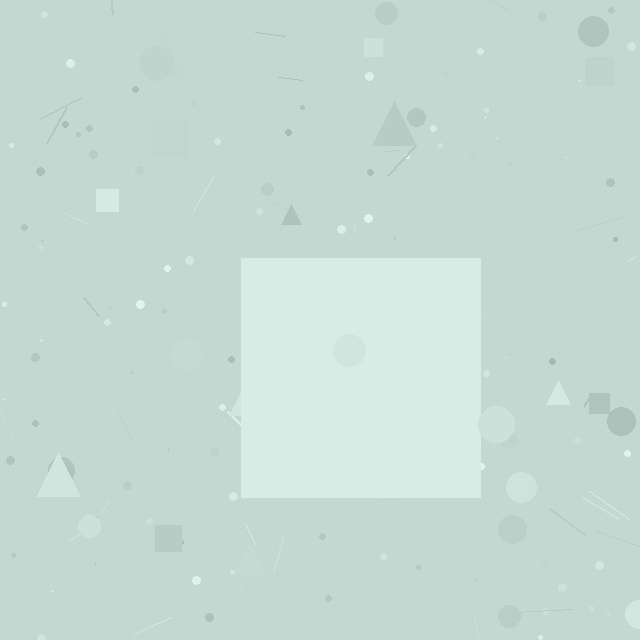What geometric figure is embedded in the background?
A square is embedded in the background.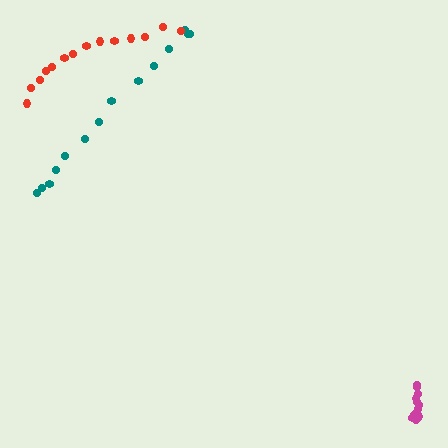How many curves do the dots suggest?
There are 3 distinct paths.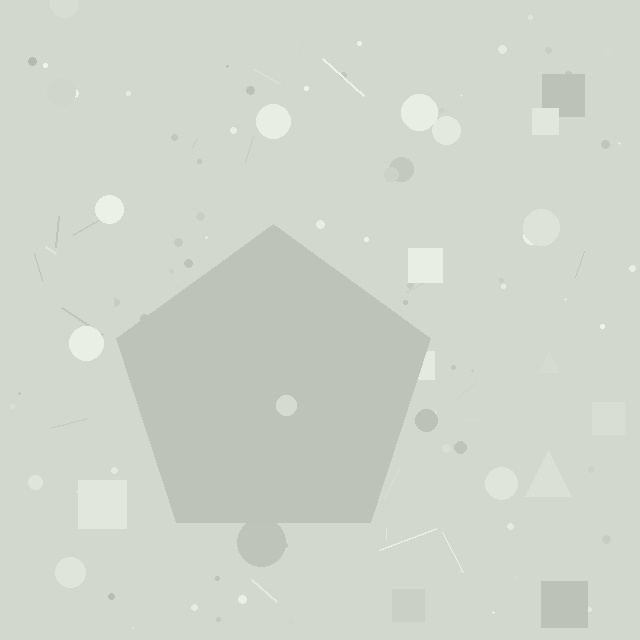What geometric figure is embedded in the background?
A pentagon is embedded in the background.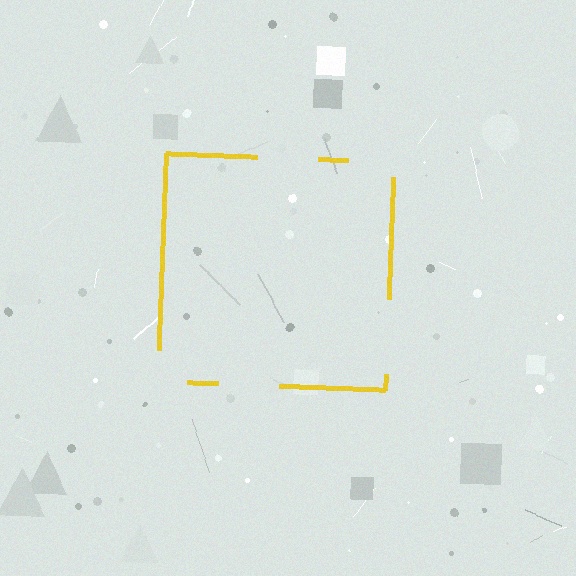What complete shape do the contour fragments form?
The contour fragments form a square.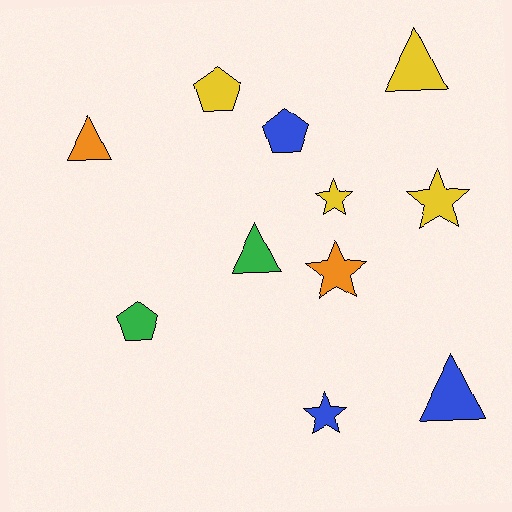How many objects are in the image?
There are 11 objects.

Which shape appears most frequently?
Star, with 4 objects.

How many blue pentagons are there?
There is 1 blue pentagon.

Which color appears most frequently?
Yellow, with 4 objects.